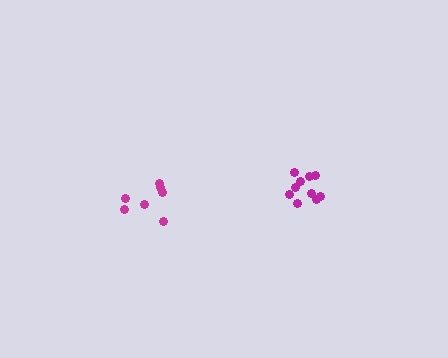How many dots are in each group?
Group 1: 10 dots, Group 2: 7 dots (17 total).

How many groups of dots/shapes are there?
There are 2 groups.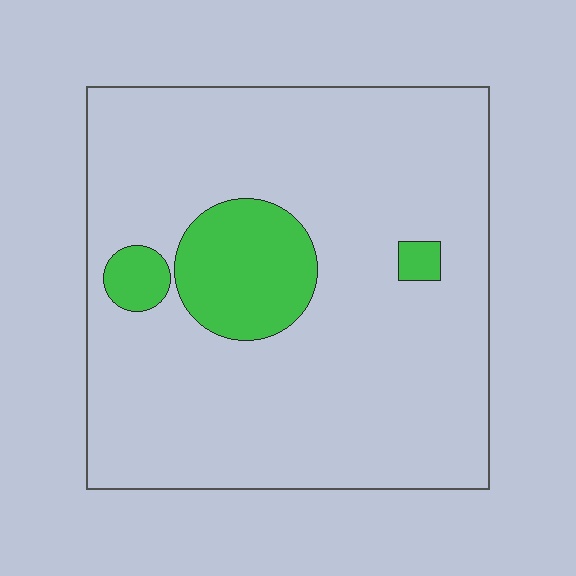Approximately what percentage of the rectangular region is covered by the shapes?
Approximately 15%.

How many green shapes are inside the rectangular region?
3.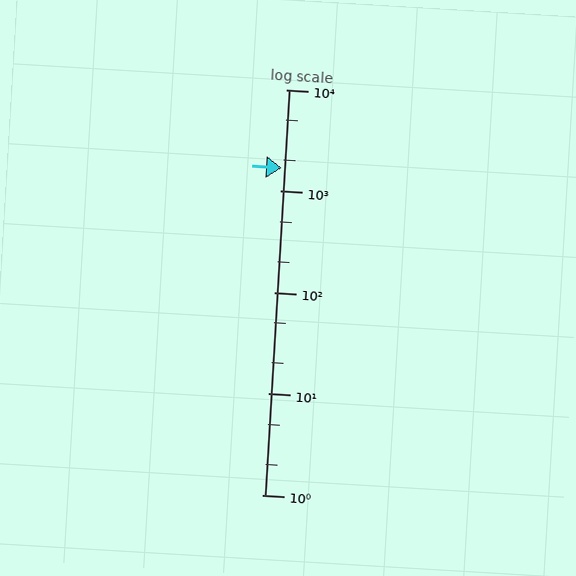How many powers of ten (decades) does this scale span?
The scale spans 4 decades, from 1 to 10000.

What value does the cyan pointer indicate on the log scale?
The pointer indicates approximately 1700.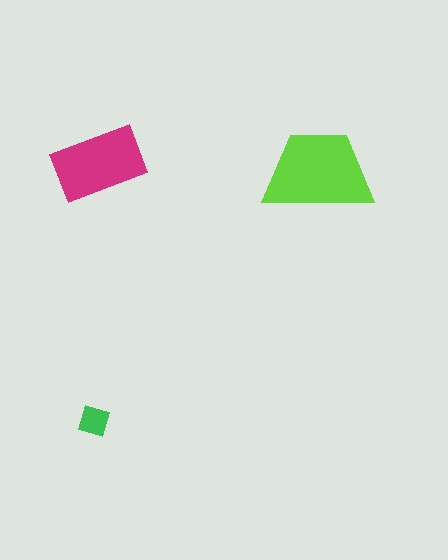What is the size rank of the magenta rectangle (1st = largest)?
2nd.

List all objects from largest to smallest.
The lime trapezoid, the magenta rectangle, the green square.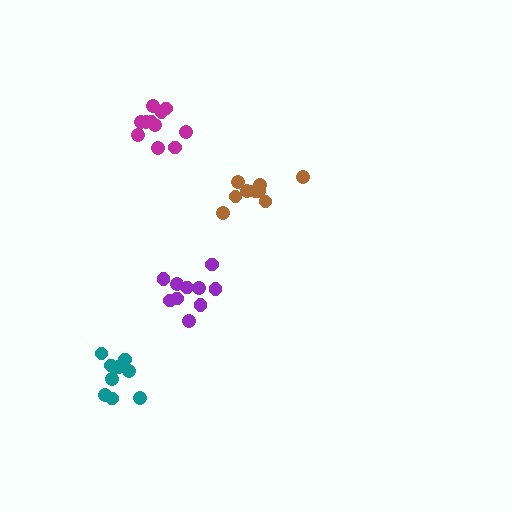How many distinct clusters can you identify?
There are 4 distinct clusters.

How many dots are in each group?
Group 1: 9 dots, Group 2: 11 dots, Group 3: 10 dots, Group 4: 10 dots (40 total).